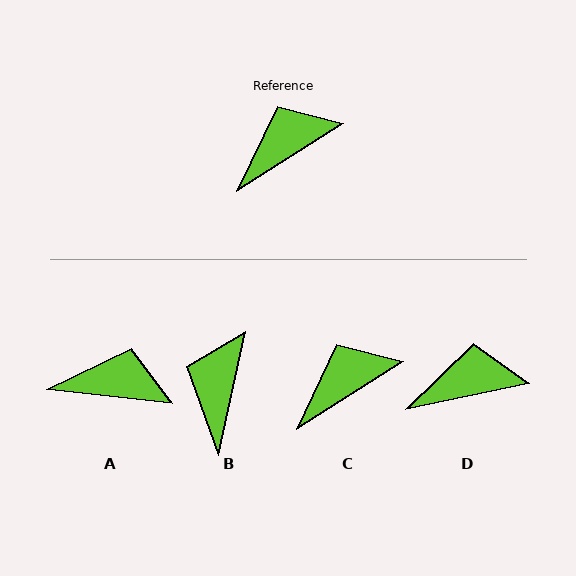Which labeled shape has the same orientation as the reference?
C.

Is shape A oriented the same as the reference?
No, it is off by about 39 degrees.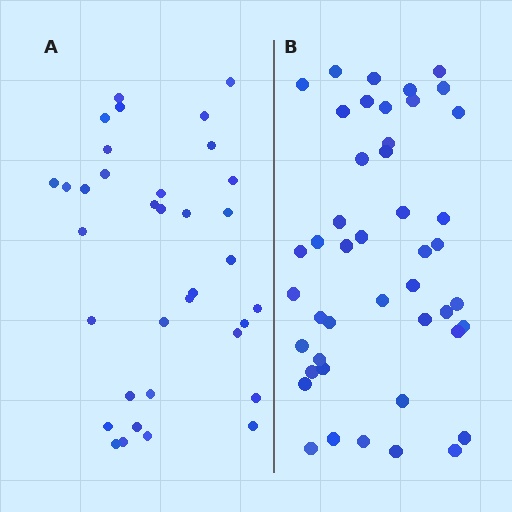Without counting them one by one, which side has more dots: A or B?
Region B (the right region) has more dots.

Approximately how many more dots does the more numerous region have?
Region B has roughly 10 or so more dots than region A.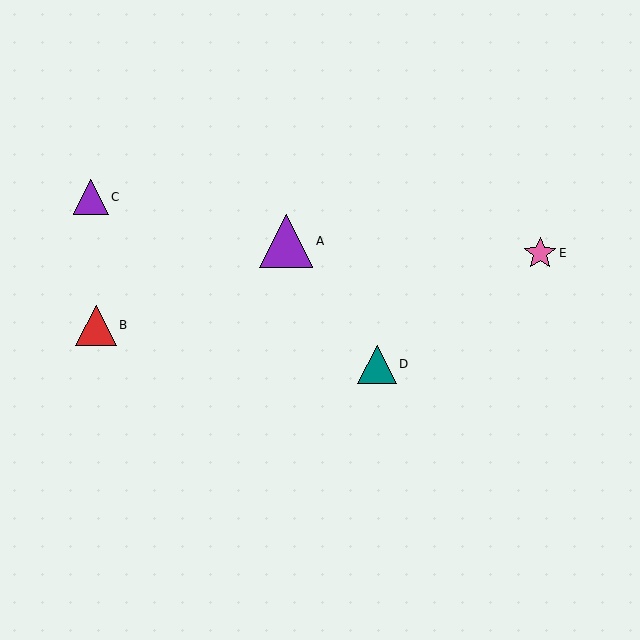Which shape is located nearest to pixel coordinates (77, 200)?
The purple triangle (labeled C) at (91, 197) is nearest to that location.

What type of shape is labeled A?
Shape A is a purple triangle.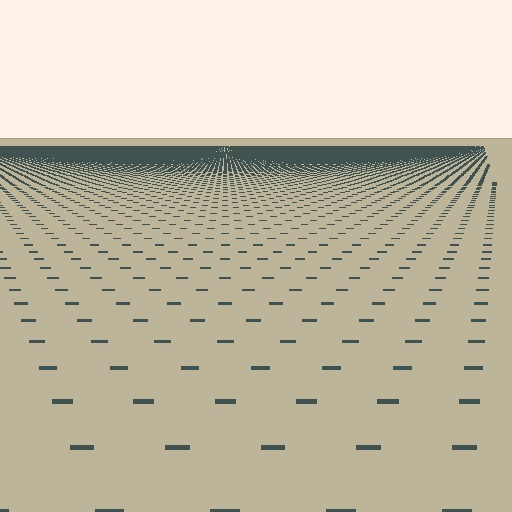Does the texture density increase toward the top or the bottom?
Density increases toward the top.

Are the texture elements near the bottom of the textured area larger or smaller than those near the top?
Larger. Near the bottom, elements are closer to the viewer and appear at a bigger on-screen size.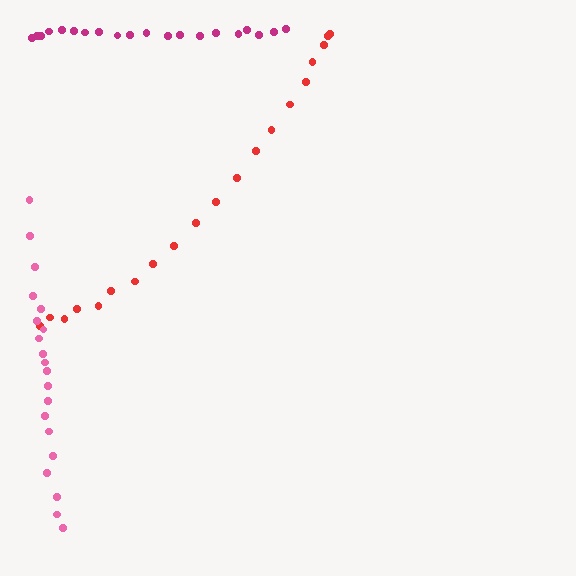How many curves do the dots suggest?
There are 3 distinct paths.